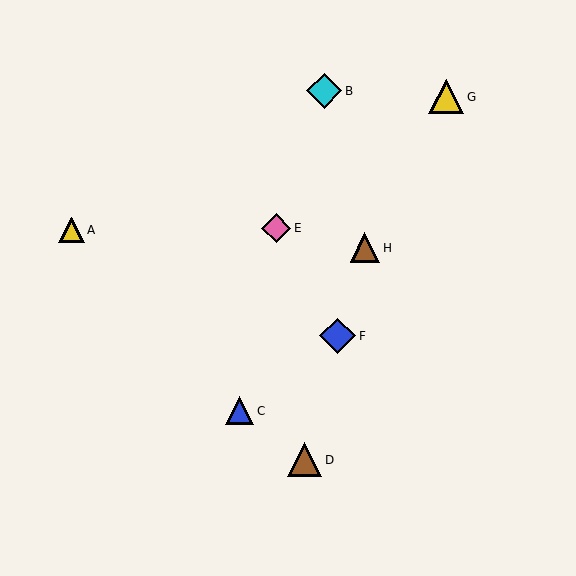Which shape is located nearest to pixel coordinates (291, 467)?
The brown triangle (labeled D) at (305, 460) is nearest to that location.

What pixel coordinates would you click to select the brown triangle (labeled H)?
Click at (365, 248) to select the brown triangle H.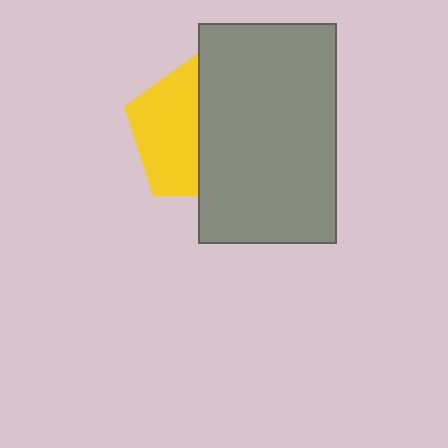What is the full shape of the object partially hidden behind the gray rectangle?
The partially hidden object is a yellow pentagon.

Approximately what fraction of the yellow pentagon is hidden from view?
Roughly 53% of the yellow pentagon is hidden behind the gray rectangle.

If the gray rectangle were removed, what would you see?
You would see the complete yellow pentagon.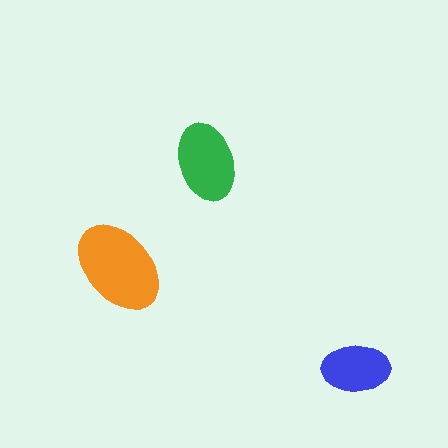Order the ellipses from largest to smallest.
the orange one, the green one, the blue one.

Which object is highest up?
The green ellipse is topmost.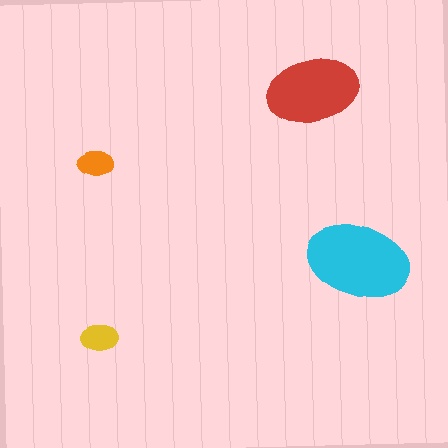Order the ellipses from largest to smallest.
the cyan one, the red one, the yellow one, the orange one.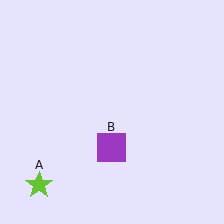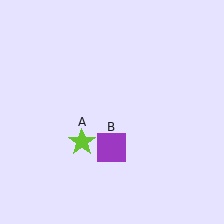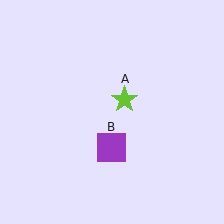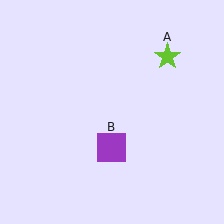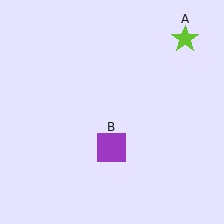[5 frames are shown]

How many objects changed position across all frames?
1 object changed position: lime star (object A).